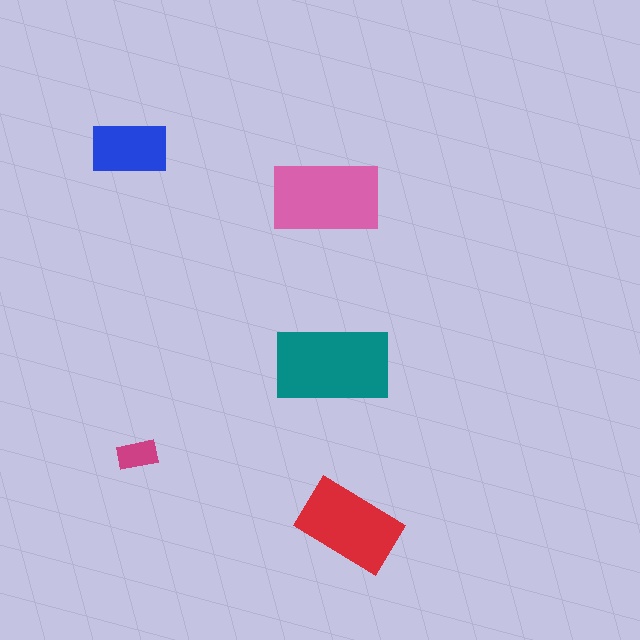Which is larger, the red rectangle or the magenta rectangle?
The red one.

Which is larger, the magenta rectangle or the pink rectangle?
The pink one.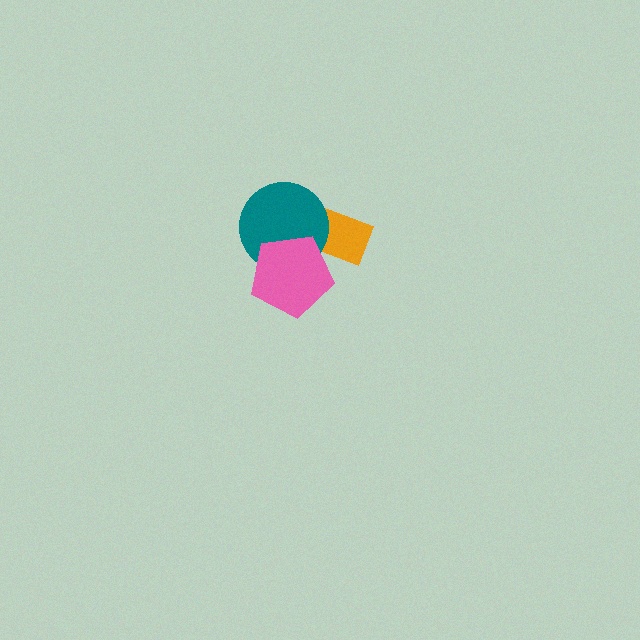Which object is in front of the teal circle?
The pink pentagon is in front of the teal circle.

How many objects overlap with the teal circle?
2 objects overlap with the teal circle.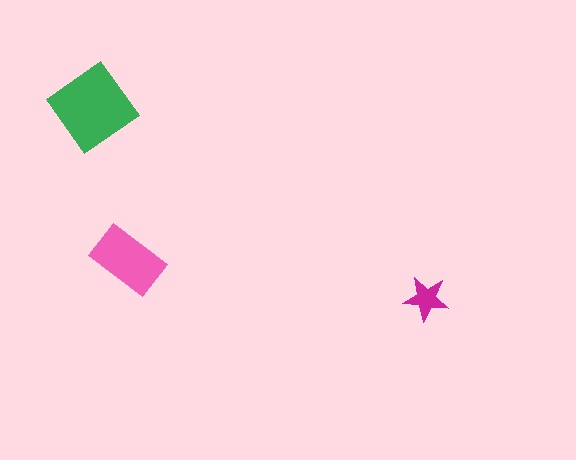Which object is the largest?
The green diamond.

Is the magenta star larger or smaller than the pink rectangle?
Smaller.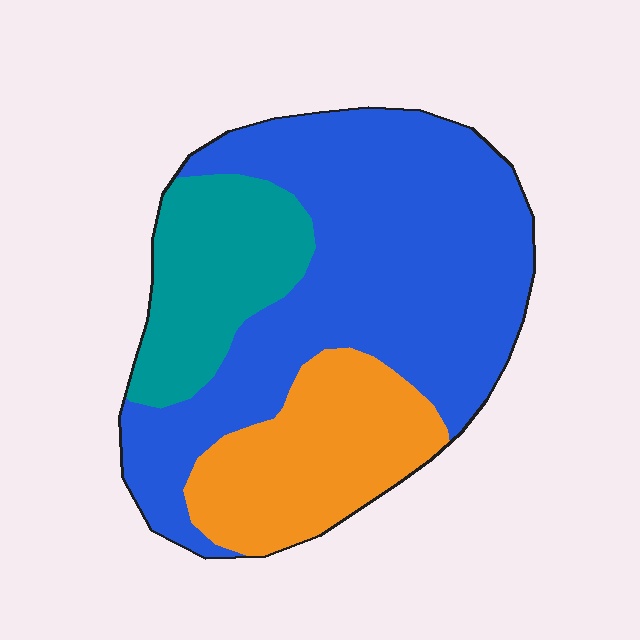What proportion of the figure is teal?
Teal takes up about one fifth (1/5) of the figure.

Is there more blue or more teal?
Blue.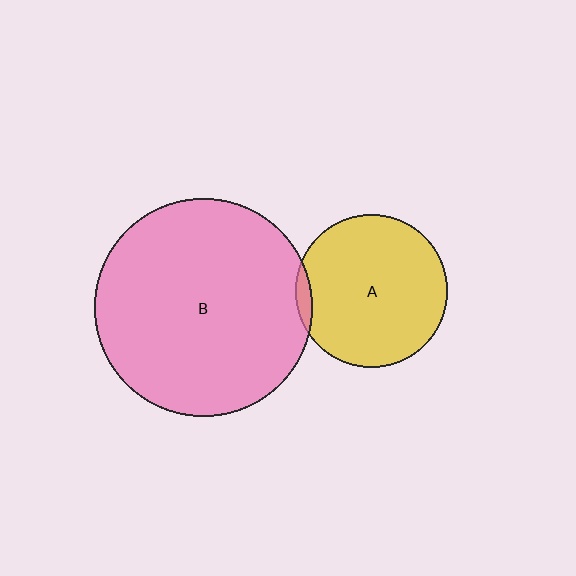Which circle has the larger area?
Circle B (pink).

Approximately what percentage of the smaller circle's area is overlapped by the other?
Approximately 5%.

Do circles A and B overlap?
Yes.